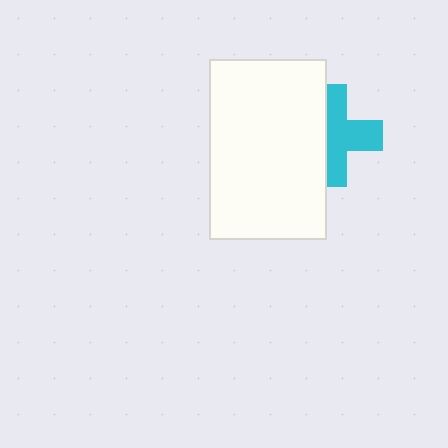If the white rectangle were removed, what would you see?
You would see the complete cyan cross.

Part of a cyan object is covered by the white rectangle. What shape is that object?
It is a cross.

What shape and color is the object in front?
The object in front is a white rectangle.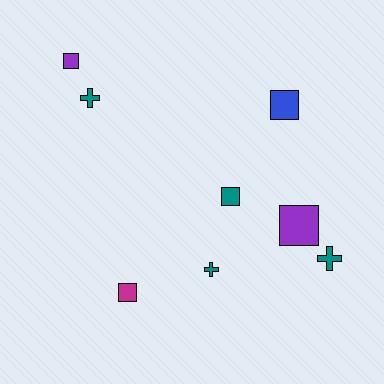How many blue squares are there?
There is 1 blue square.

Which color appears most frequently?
Teal, with 4 objects.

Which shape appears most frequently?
Square, with 5 objects.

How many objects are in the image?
There are 8 objects.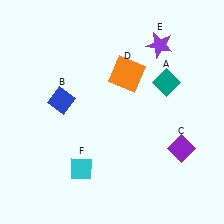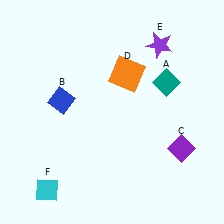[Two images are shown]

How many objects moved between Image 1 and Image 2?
1 object moved between the two images.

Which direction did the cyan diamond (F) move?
The cyan diamond (F) moved left.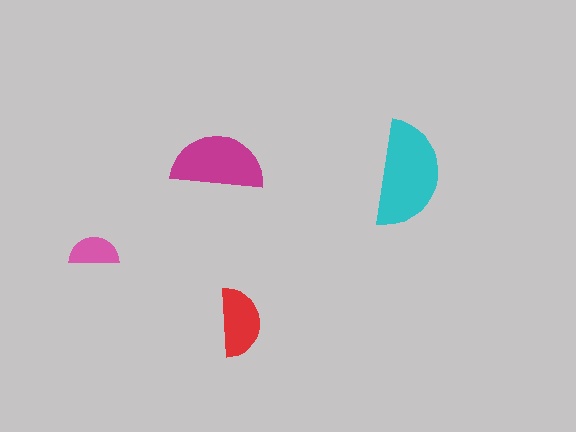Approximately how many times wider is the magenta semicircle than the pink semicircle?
About 2 times wider.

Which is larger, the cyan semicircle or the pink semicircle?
The cyan one.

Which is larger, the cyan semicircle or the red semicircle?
The cyan one.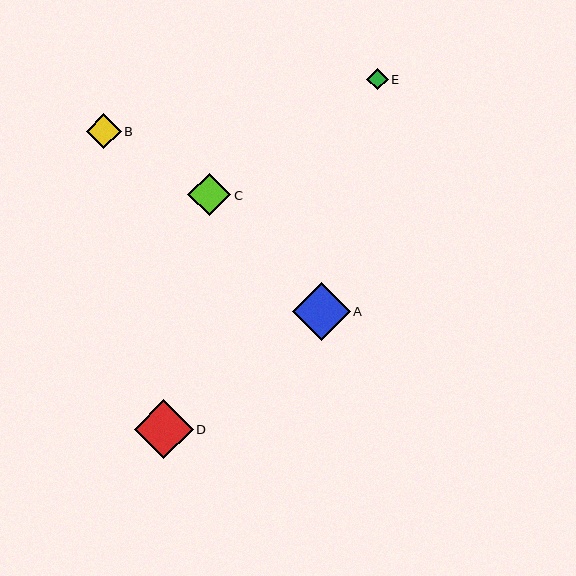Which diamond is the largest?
Diamond D is the largest with a size of approximately 59 pixels.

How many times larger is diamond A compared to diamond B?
Diamond A is approximately 1.7 times the size of diamond B.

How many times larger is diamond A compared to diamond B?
Diamond A is approximately 1.7 times the size of diamond B.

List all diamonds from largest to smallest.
From largest to smallest: D, A, C, B, E.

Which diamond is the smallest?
Diamond E is the smallest with a size of approximately 22 pixels.